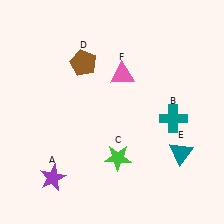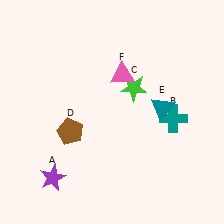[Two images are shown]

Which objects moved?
The objects that moved are: the green star (C), the brown pentagon (D), the teal triangle (E).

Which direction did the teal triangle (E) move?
The teal triangle (E) moved up.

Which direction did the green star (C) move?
The green star (C) moved up.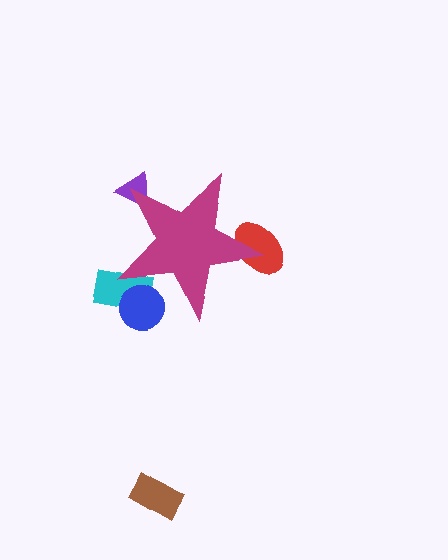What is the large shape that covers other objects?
A magenta star.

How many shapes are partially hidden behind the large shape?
4 shapes are partially hidden.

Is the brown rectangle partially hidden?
No, the brown rectangle is fully visible.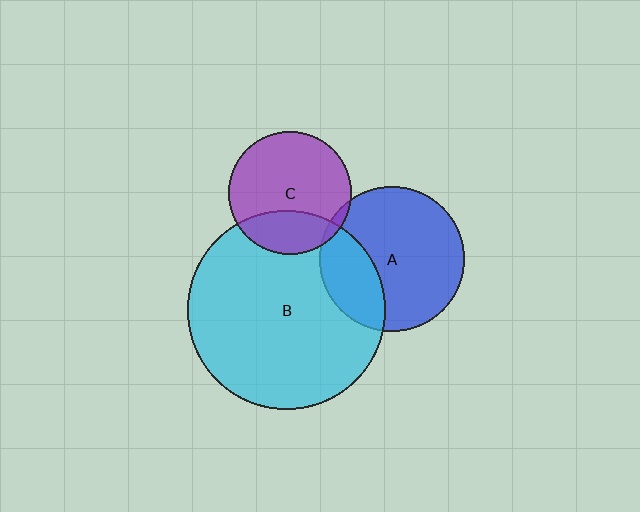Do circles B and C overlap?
Yes.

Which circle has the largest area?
Circle B (cyan).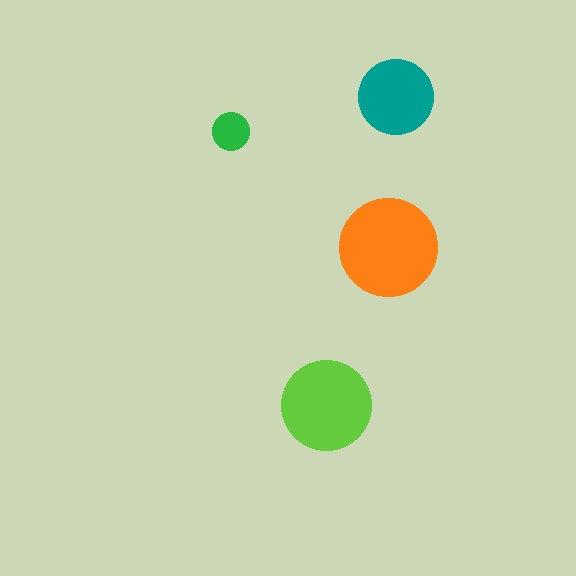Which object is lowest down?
The lime circle is bottommost.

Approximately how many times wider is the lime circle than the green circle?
About 2.5 times wider.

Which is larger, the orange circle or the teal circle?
The orange one.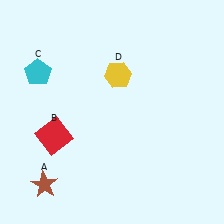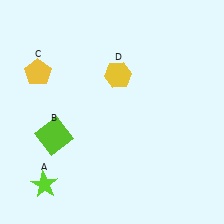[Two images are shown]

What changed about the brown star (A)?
In Image 1, A is brown. In Image 2, it changed to lime.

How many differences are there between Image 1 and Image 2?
There are 3 differences between the two images.